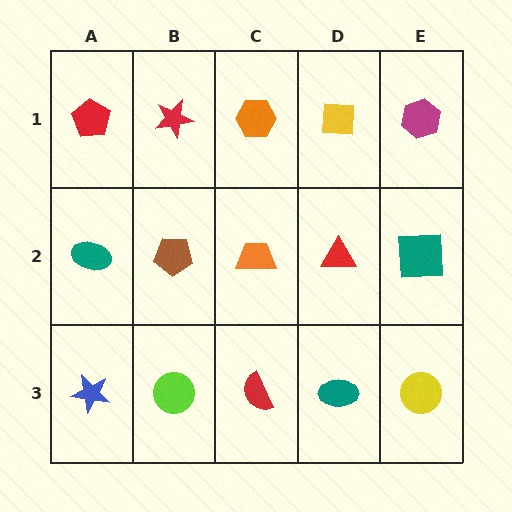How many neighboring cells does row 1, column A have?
2.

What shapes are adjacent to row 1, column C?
An orange trapezoid (row 2, column C), a red star (row 1, column B), a yellow square (row 1, column D).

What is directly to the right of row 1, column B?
An orange hexagon.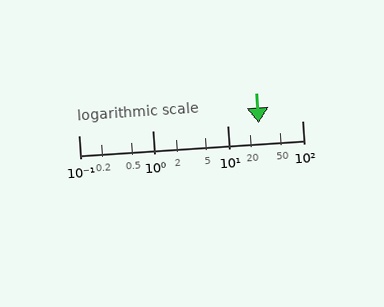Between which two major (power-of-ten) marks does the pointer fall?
The pointer is between 10 and 100.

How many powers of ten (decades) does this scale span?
The scale spans 3 decades, from 0.1 to 100.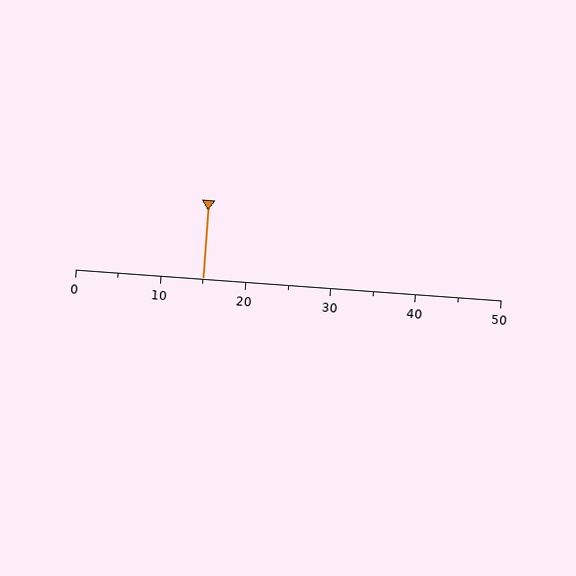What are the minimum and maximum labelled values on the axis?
The axis runs from 0 to 50.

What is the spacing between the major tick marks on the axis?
The major ticks are spaced 10 apart.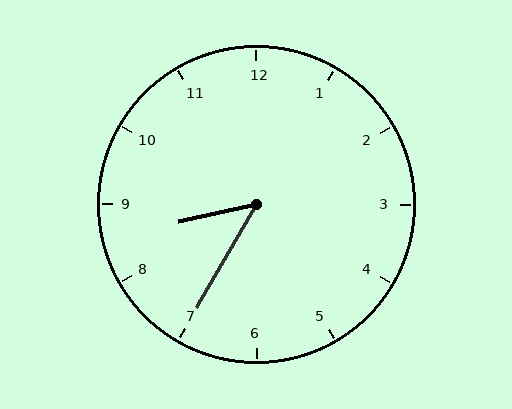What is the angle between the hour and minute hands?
Approximately 48 degrees.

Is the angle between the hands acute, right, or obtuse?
It is acute.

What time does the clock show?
8:35.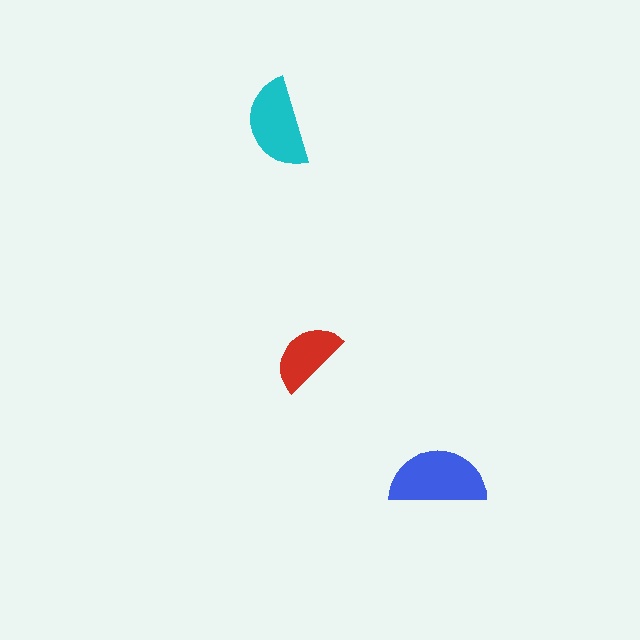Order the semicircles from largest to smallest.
the blue one, the cyan one, the red one.